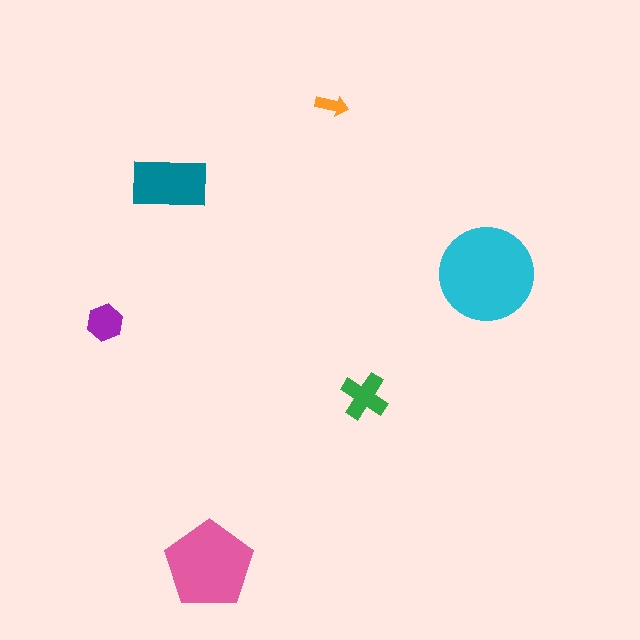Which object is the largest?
The cyan circle.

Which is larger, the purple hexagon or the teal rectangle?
The teal rectangle.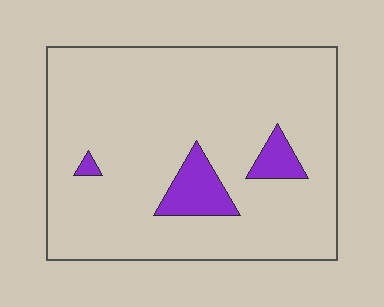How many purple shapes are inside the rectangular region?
3.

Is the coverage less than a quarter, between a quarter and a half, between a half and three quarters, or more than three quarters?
Less than a quarter.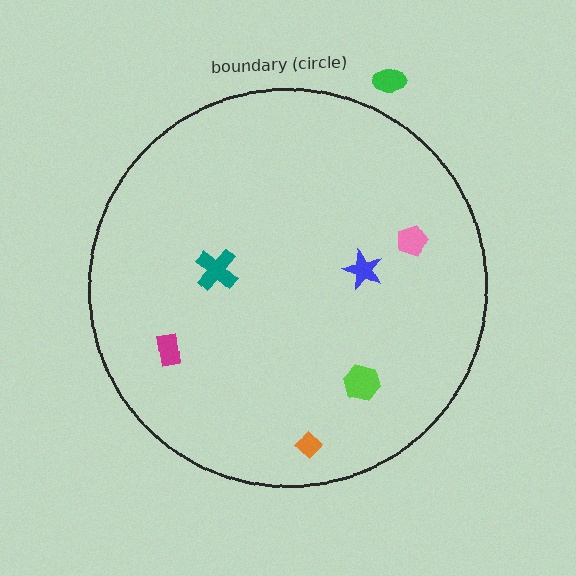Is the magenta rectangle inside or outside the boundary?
Inside.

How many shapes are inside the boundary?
6 inside, 1 outside.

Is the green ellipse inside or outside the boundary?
Outside.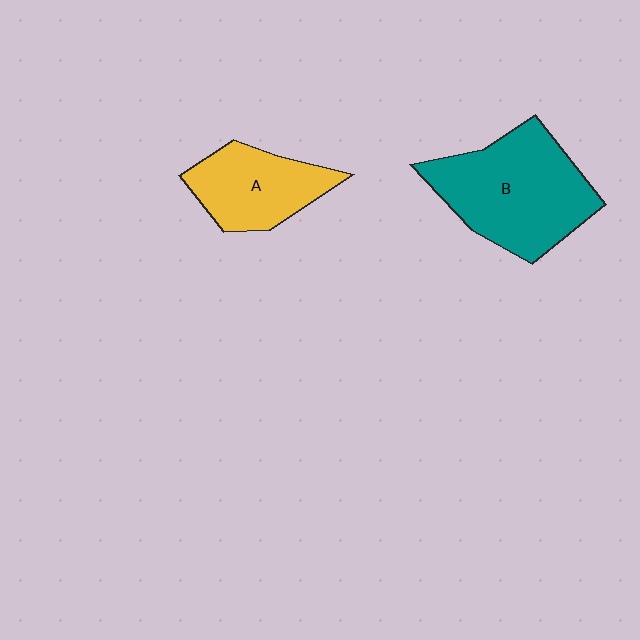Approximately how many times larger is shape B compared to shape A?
Approximately 1.6 times.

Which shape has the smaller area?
Shape A (yellow).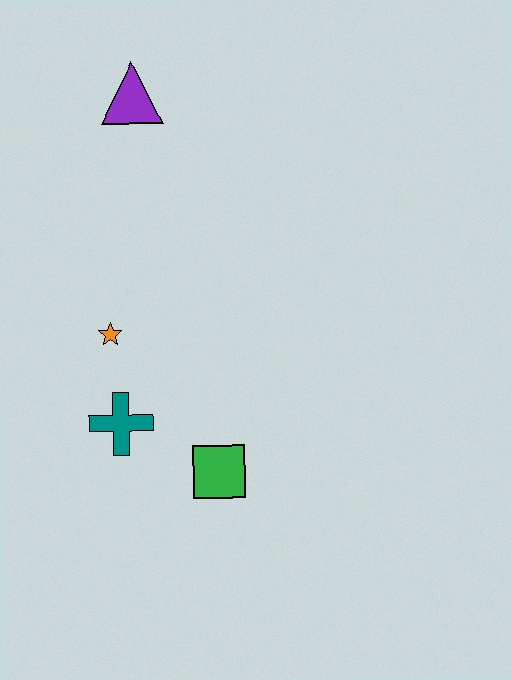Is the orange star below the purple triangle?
Yes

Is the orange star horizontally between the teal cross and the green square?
No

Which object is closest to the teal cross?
The orange star is closest to the teal cross.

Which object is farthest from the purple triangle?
The green square is farthest from the purple triangle.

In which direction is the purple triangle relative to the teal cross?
The purple triangle is above the teal cross.